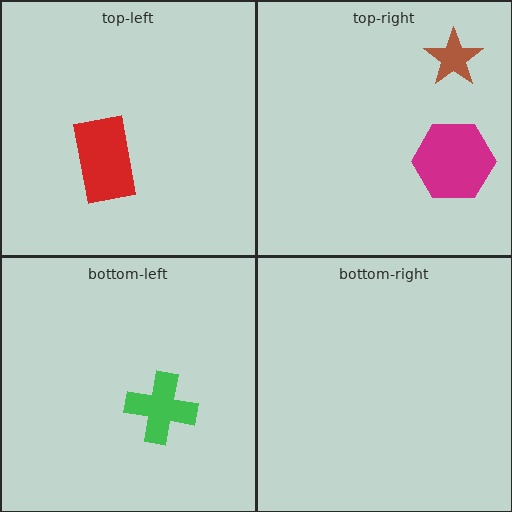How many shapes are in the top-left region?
1.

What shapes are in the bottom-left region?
The green cross.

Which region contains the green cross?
The bottom-left region.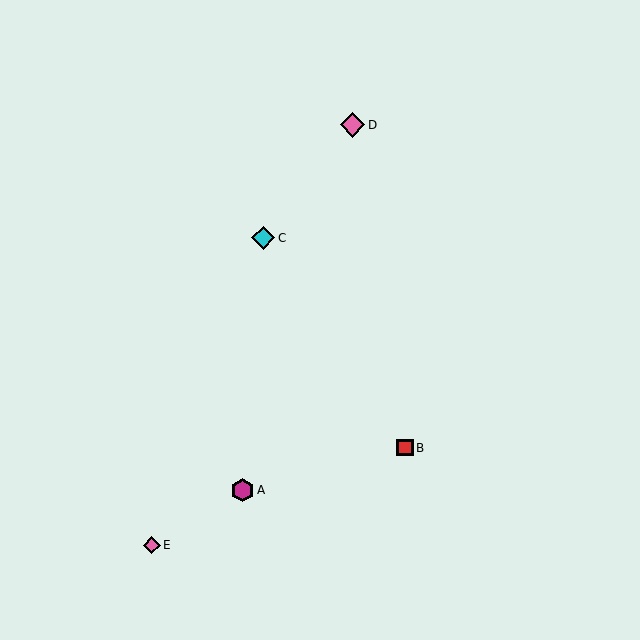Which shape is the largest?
The pink diamond (labeled D) is the largest.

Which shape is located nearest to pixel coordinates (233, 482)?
The magenta hexagon (labeled A) at (242, 490) is nearest to that location.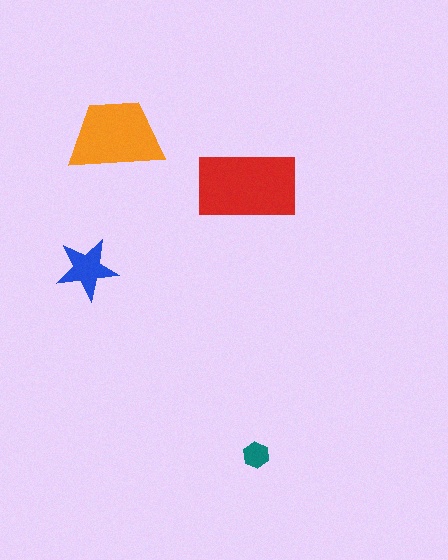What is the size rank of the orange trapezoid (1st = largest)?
2nd.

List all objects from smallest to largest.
The teal hexagon, the blue star, the orange trapezoid, the red rectangle.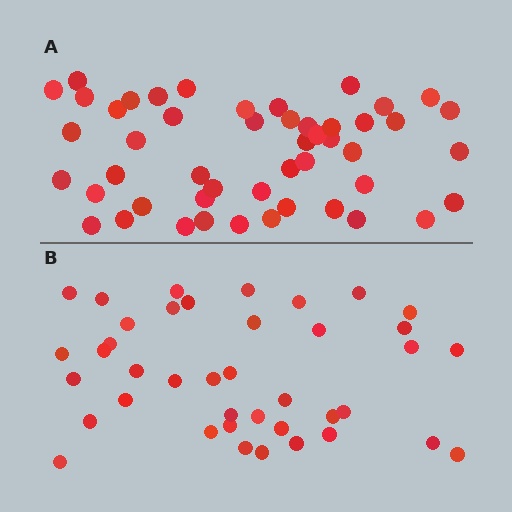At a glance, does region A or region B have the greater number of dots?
Region A (the top region) has more dots.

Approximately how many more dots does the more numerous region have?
Region A has roughly 8 or so more dots than region B.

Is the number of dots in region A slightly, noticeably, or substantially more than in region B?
Region A has only slightly more — the two regions are fairly close. The ratio is roughly 1.2 to 1.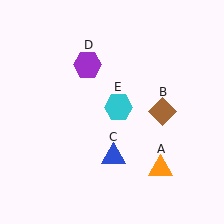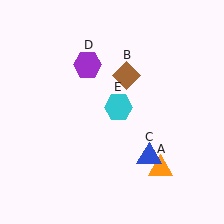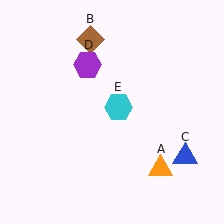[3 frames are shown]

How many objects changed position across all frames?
2 objects changed position: brown diamond (object B), blue triangle (object C).